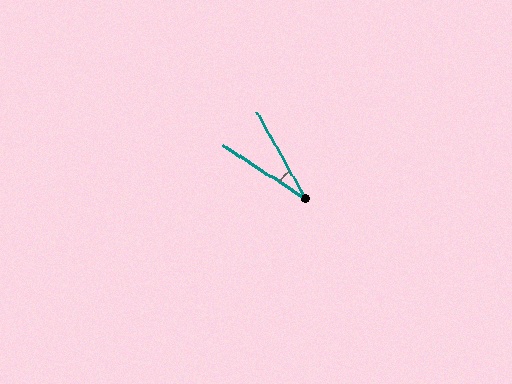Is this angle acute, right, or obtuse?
It is acute.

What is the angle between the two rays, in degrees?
Approximately 28 degrees.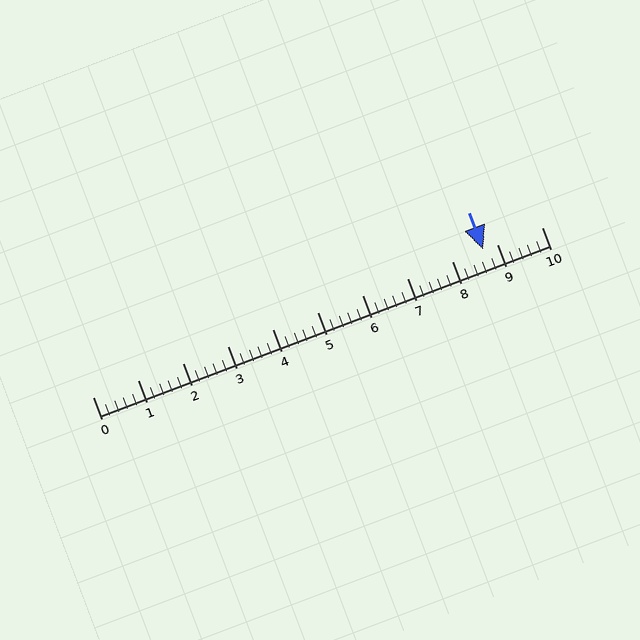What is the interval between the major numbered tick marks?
The major tick marks are spaced 1 units apart.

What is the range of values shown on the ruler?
The ruler shows values from 0 to 10.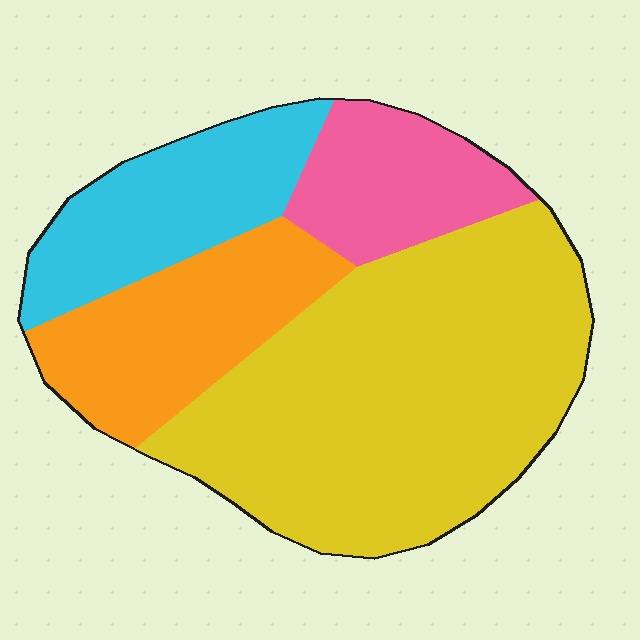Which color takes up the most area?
Yellow, at roughly 50%.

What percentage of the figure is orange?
Orange takes up about one fifth (1/5) of the figure.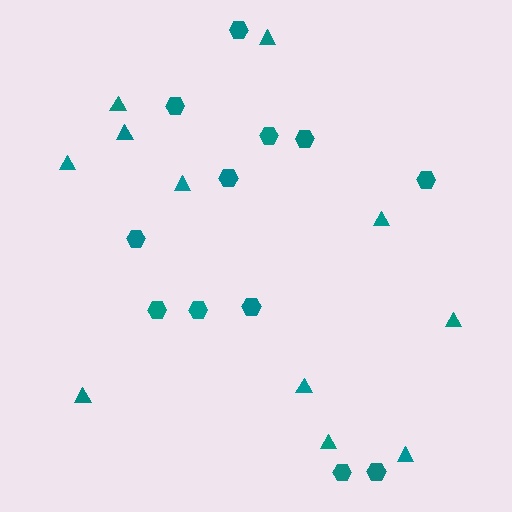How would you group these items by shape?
There are 2 groups: one group of triangles (11) and one group of hexagons (12).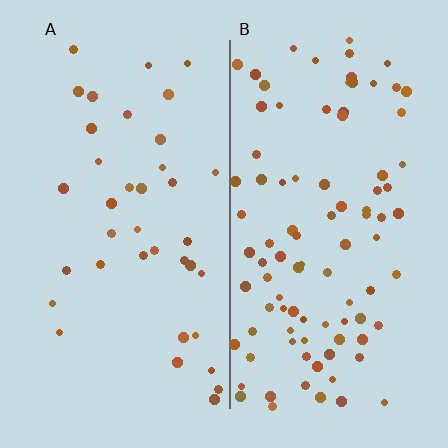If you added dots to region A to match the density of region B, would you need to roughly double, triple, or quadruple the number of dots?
Approximately double.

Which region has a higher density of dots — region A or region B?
B (the right).